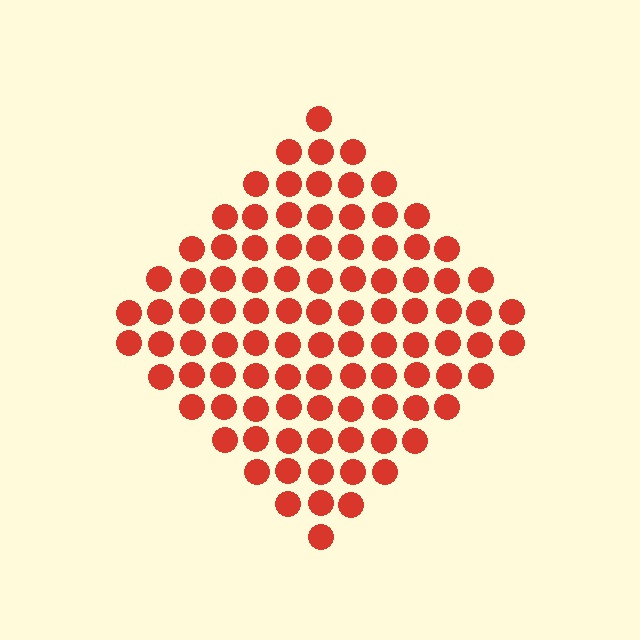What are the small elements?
The small elements are circles.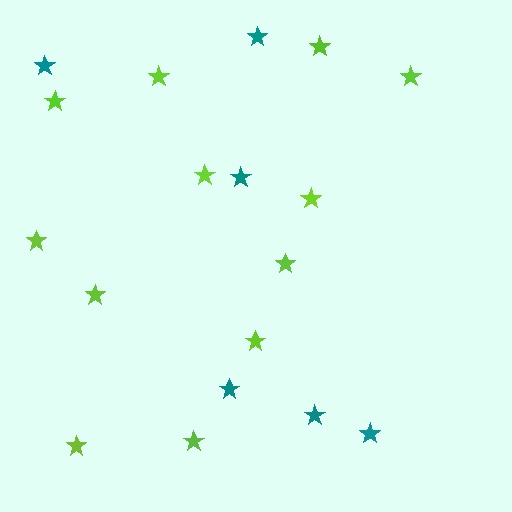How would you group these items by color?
There are 2 groups: one group of lime stars (12) and one group of teal stars (6).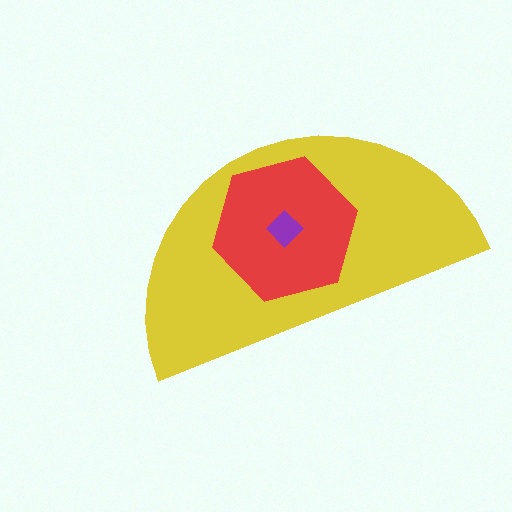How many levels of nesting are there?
3.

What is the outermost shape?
The yellow semicircle.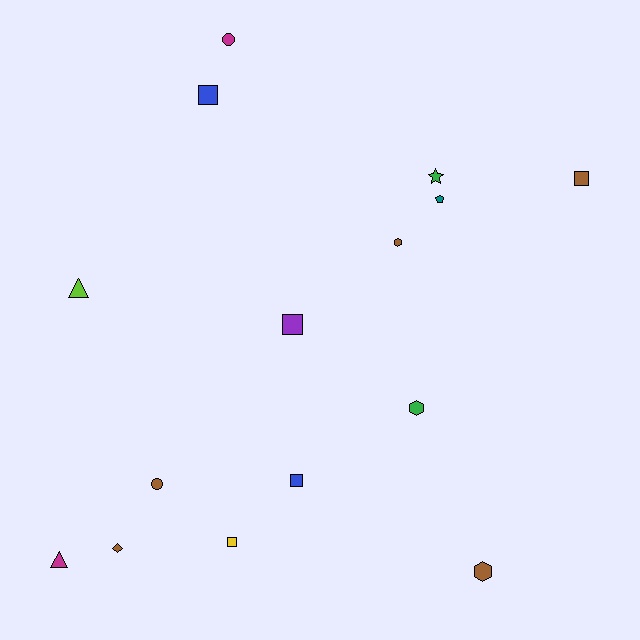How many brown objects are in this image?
There are 5 brown objects.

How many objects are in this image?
There are 15 objects.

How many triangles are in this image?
There are 2 triangles.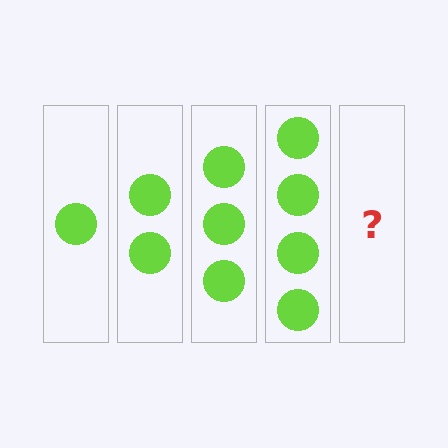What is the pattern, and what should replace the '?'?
The pattern is that each step adds one more circle. The '?' should be 5 circles.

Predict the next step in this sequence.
The next step is 5 circles.